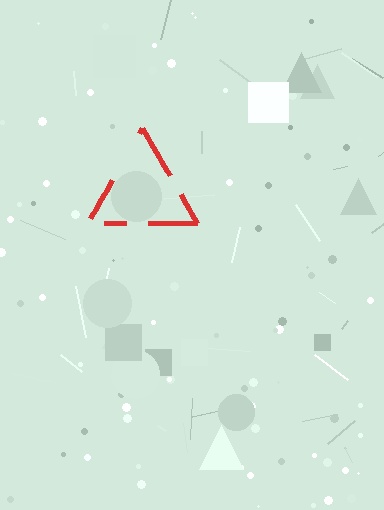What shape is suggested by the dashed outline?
The dashed outline suggests a triangle.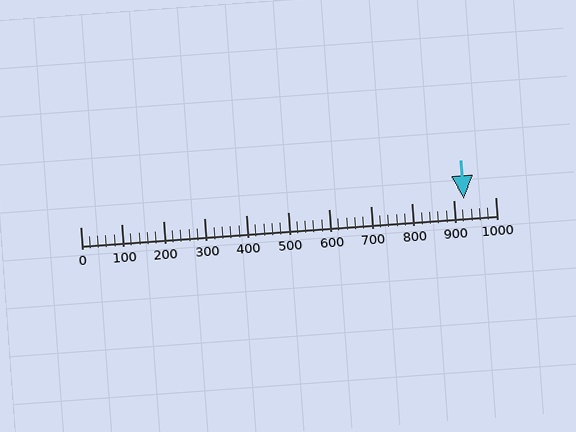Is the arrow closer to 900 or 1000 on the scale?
The arrow is closer to 900.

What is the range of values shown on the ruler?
The ruler shows values from 0 to 1000.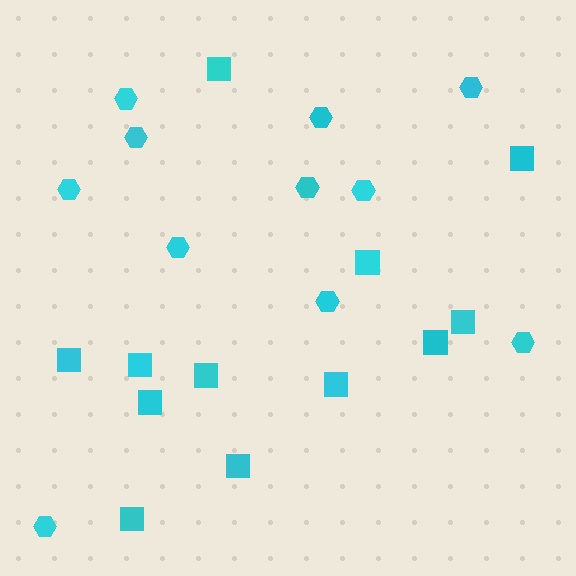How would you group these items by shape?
There are 2 groups: one group of hexagons (11) and one group of squares (12).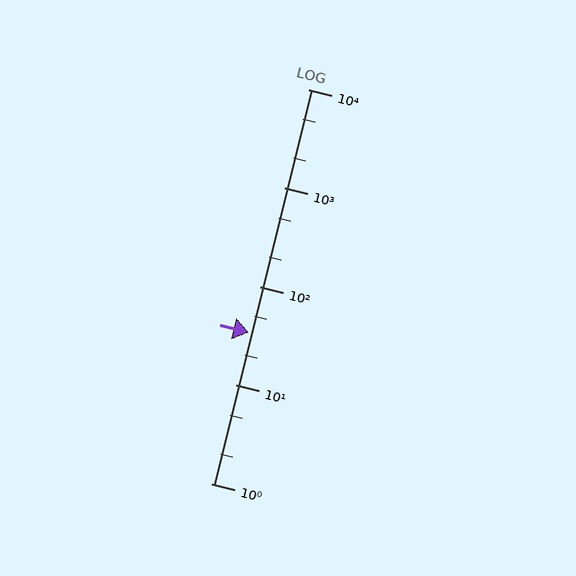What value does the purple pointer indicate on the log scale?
The pointer indicates approximately 34.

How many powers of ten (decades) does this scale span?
The scale spans 4 decades, from 1 to 10000.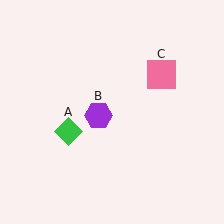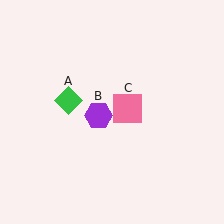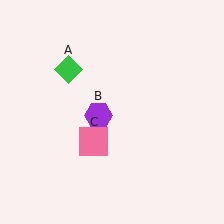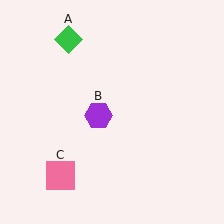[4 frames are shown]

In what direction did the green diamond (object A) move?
The green diamond (object A) moved up.